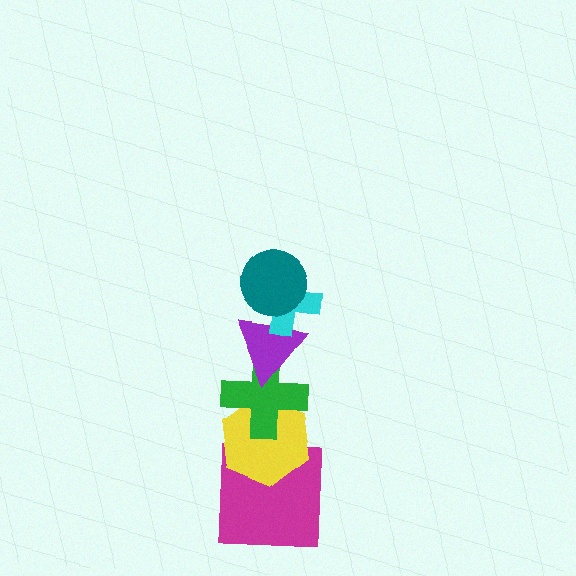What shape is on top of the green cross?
The purple triangle is on top of the green cross.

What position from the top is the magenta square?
The magenta square is 6th from the top.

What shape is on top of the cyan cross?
The teal circle is on top of the cyan cross.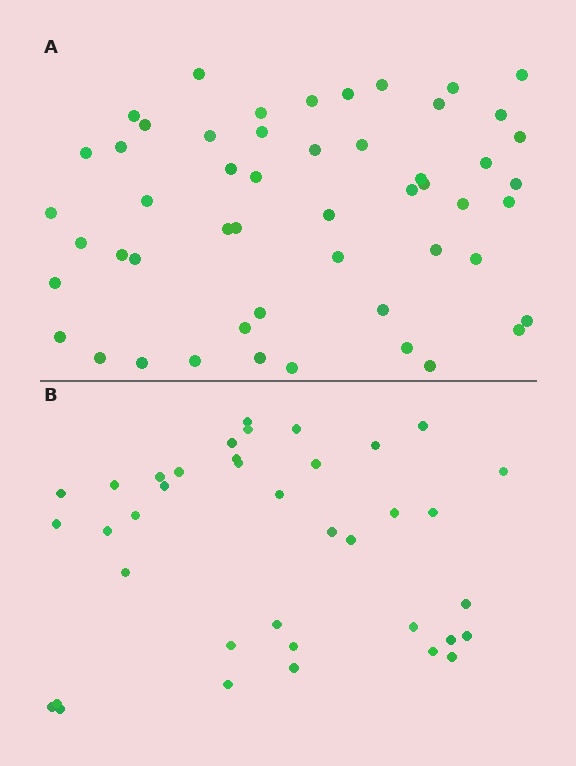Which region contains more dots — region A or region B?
Region A (the top region) has more dots.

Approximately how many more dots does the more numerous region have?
Region A has approximately 15 more dots than region B.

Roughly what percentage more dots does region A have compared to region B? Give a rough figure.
About 35% more.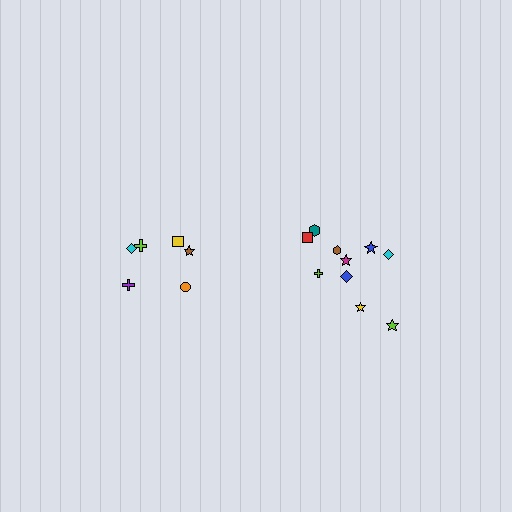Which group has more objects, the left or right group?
The right group.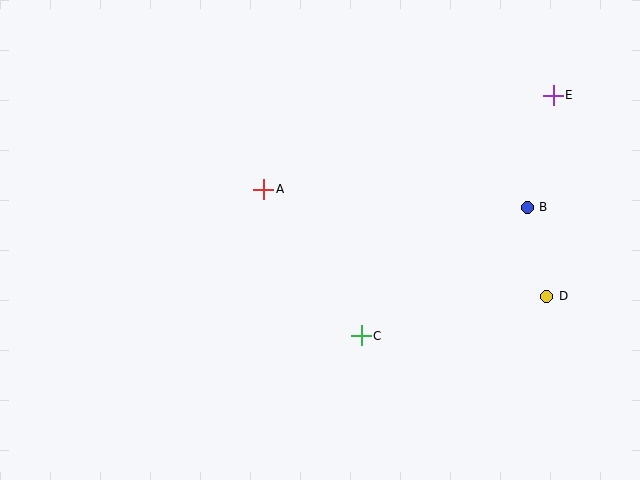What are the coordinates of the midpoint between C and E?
The midpoint between C and E is at (457, 216).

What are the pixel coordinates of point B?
Point B is at (527, 207).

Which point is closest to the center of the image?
Point A at (264, 189) is closest to the center.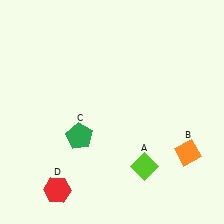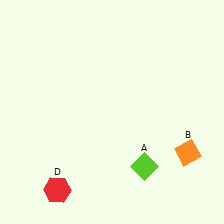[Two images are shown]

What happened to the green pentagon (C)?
The green pentagon (C) was removed in Image 2. It was in the bottom-left area of Image 1.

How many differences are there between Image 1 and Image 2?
There is 1 difference between the two images.